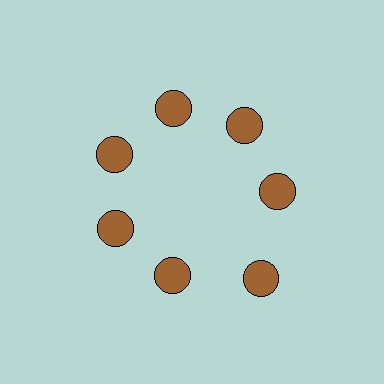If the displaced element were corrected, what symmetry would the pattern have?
It would have 7-fold rotational symmetry — the pattern would map onto itself every 51 degrees.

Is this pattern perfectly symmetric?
No. The 7 brown circles are arranged in a ring, but one element near the 5 o'clock position is pushed outward from the center, breaking the 7-fold rotational symmetry.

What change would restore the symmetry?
The symmetry would be restored by moving it inward, back onto the ring so that all 7 circles sit at equal angles and equal distance from the center.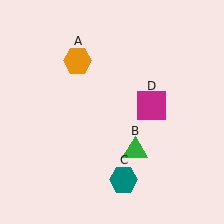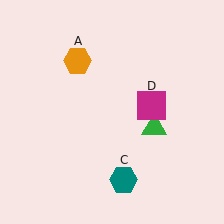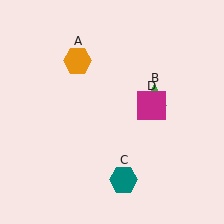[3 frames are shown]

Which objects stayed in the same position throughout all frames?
Orange hexagon (object A) and teal hexagon (object C) and magenta square (object D) remained stationary.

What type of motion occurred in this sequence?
The green triangle (object B) rotated counterclockwise around the center of the scene.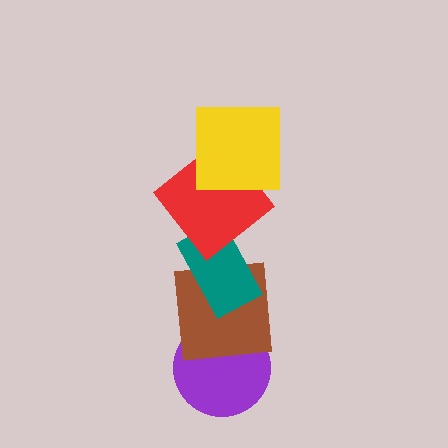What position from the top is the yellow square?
The yellow square is 1st from the top.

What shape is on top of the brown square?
The teal rectangle is on top of the brown square.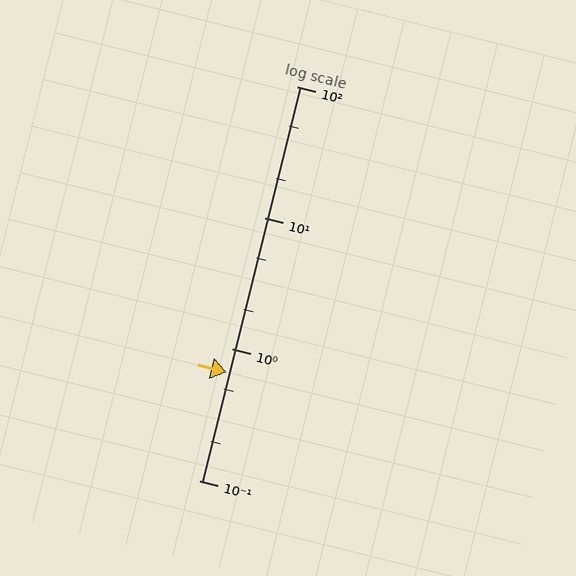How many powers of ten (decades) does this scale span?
The scale spans 3 decades, from 0.1 to 100.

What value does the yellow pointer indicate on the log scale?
The pointer indicates approximately 0.67.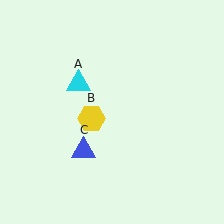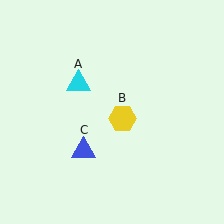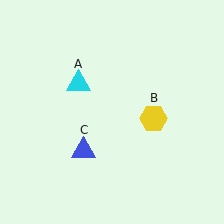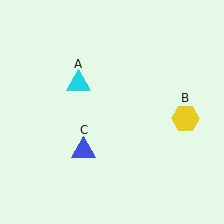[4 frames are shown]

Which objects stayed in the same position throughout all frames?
Cyan triangle (object A) and blue triangle (object C) remained stationary.